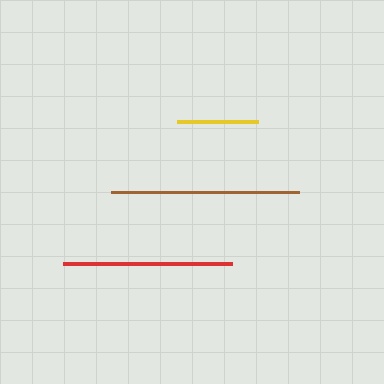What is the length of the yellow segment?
The yellow segment is approximately 81 pixels long.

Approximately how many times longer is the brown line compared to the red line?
The brown line is approximately 1.1 times the length of the red line.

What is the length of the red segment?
The red segment is approximately 169 pixels long.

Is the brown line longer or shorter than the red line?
The brown line is longer than the red line.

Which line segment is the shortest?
The yellow line is the shortest at approximately 81 pixels.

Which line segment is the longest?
The brown line is the longest at approximately 187 pixels.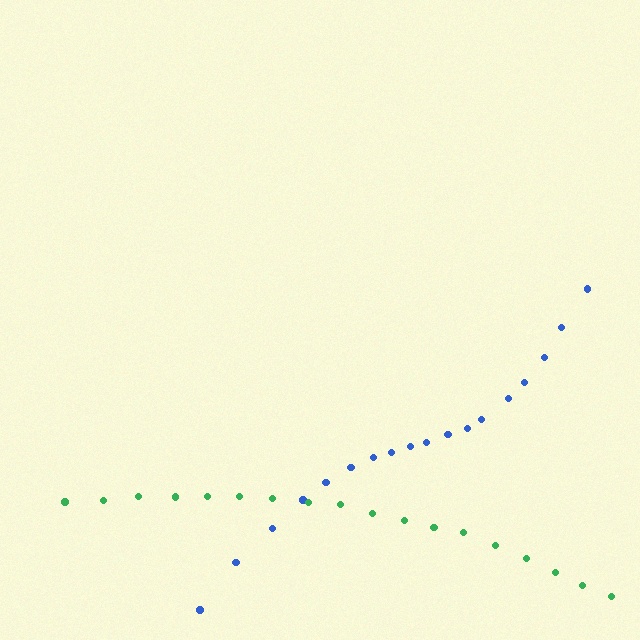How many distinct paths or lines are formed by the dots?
There are 2 distinct paths.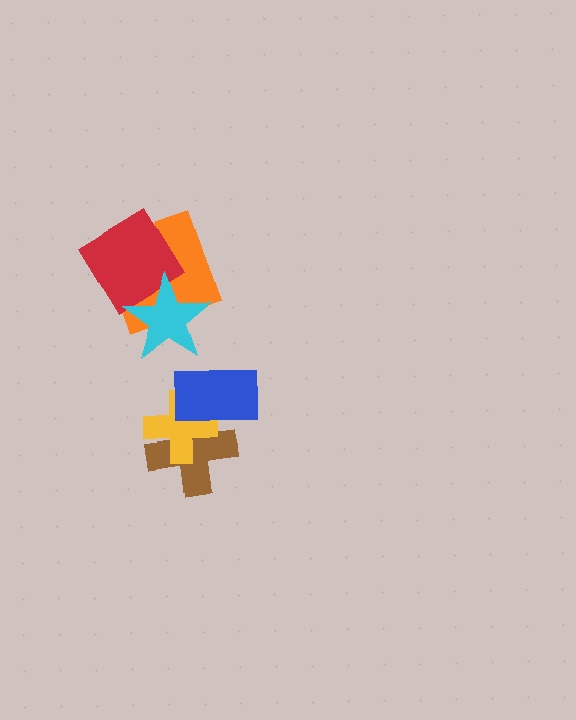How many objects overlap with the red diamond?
2 objects overlap with the red diamond.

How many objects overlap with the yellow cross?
2 objects overlap with the yellow cross.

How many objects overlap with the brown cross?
2 objects overlap with the brown cross.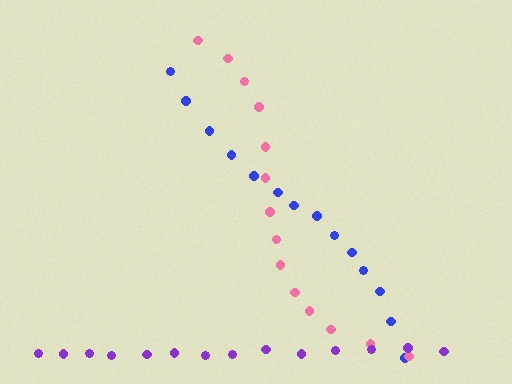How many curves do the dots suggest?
There are 3 distinct paths.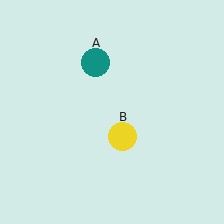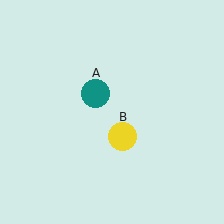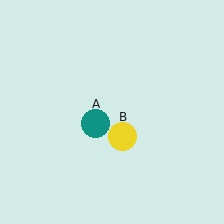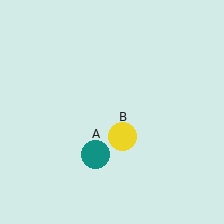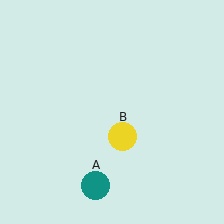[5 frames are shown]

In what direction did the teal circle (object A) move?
The teal circle (object A) moved down.